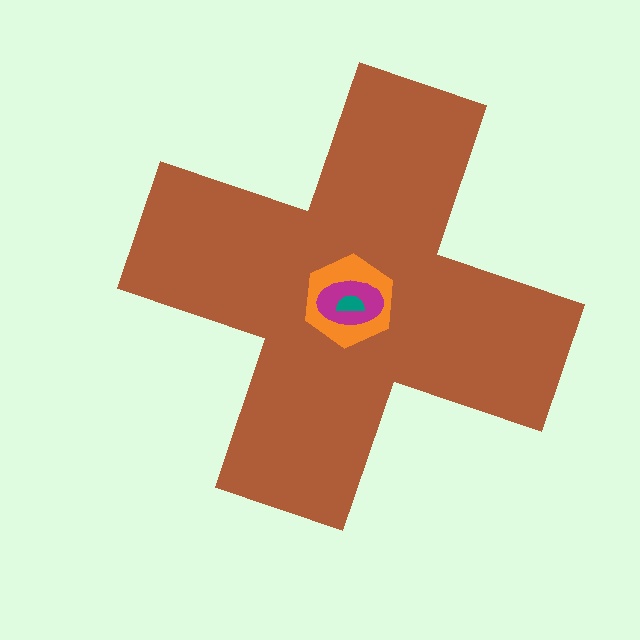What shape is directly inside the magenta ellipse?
The teal semicircle.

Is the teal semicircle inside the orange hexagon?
Yes.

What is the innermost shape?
The teal semicircle.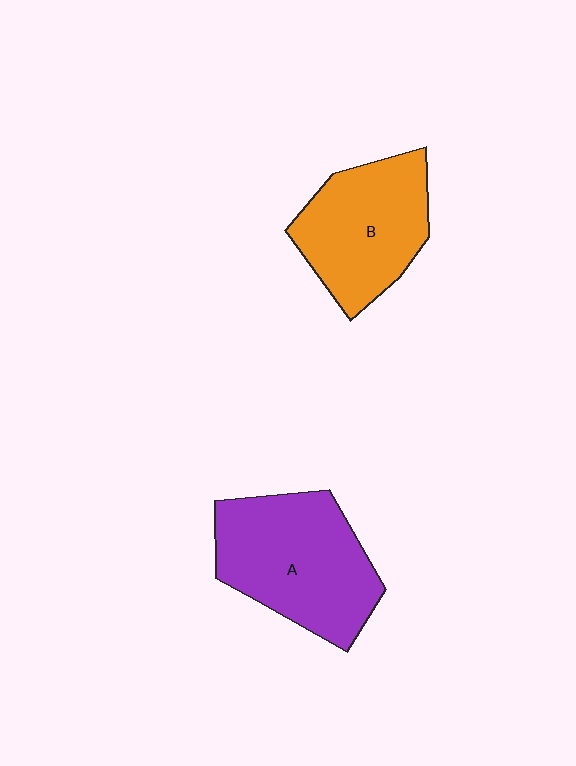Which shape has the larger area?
Shape A (purple).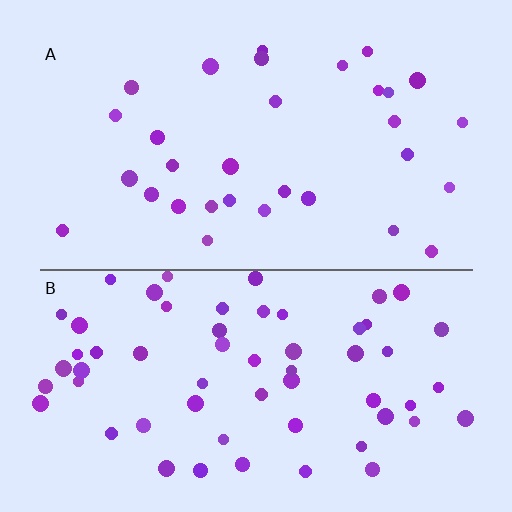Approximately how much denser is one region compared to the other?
Approximately 1.9× — region B over region A.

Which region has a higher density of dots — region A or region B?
B (the bottom).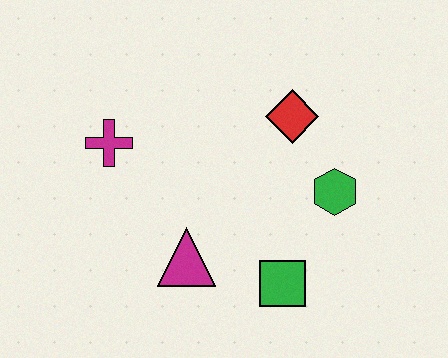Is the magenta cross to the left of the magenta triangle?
Yes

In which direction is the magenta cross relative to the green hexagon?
The magenta cross is to the left of the green hexagon.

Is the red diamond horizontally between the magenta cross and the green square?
No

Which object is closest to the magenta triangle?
The green square is closest to the magenta triangle.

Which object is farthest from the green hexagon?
The magenta cross is farthest from the green hexagon.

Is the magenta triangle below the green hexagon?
Yes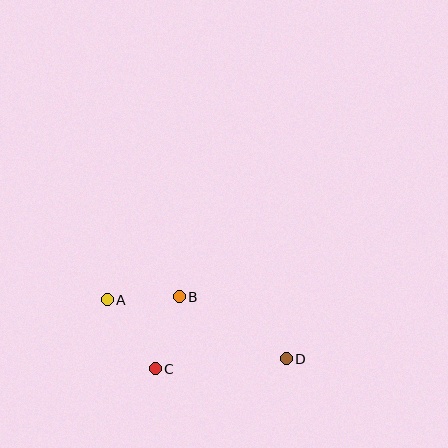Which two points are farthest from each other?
Points A and D are farthest from each other.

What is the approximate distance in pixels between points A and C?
The distance between A and C is approximately 84 pixels.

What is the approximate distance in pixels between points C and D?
The distance between C and D is approximately 131 pixels.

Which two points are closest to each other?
Points A and B are closest to each other.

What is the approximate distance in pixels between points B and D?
The distance between B and D is approximately 124 pixels.